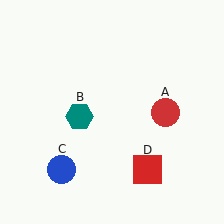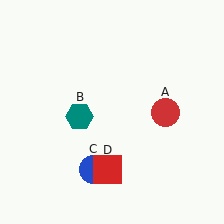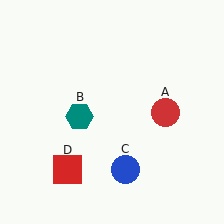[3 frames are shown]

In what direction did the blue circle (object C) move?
The blue circle (object C) moved right.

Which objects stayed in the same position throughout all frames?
Red circle (object A) and teal hexagon (object B) remained stationary.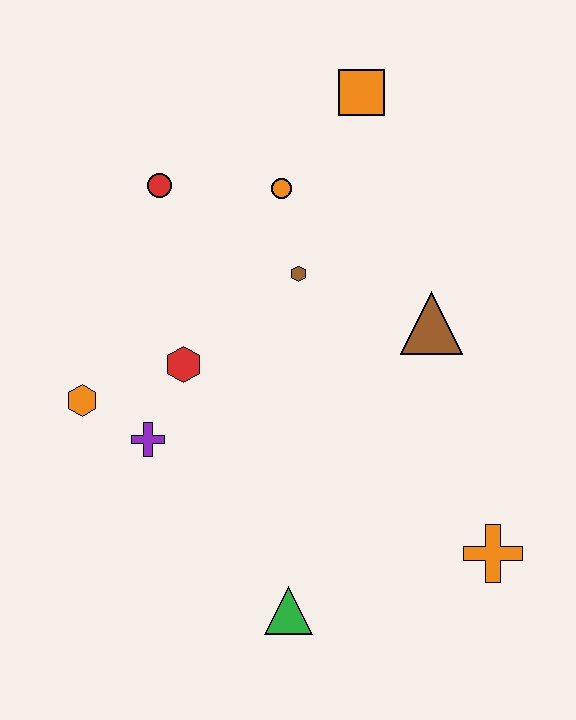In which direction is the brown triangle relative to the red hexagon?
The brown triangle is to the right of the red hexagon.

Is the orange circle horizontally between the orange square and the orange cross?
No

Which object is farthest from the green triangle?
The orange square is farthest from the green triangle.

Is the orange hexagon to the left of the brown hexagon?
Yes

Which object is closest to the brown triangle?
The brown hexagon is closest to the brown triangle.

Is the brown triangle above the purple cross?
Yes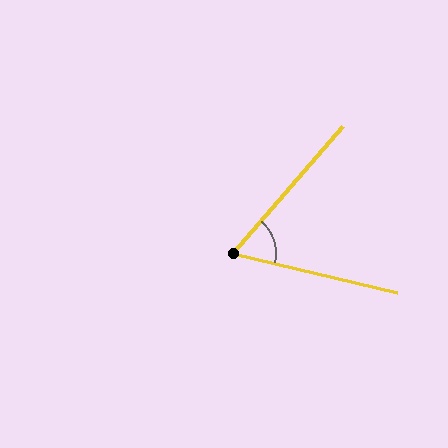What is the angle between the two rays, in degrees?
Approximately 62 degrees.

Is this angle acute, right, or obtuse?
It is acute.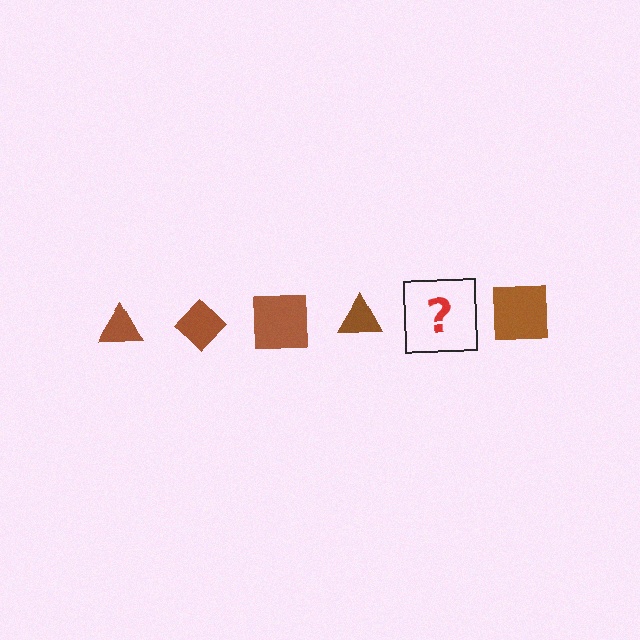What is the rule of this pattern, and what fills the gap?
The rule is that the pattern cycles through triangle, diamond, square shapes in brown. The gap should be filled with a brown diamond.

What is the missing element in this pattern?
The missing element is a brown diamond.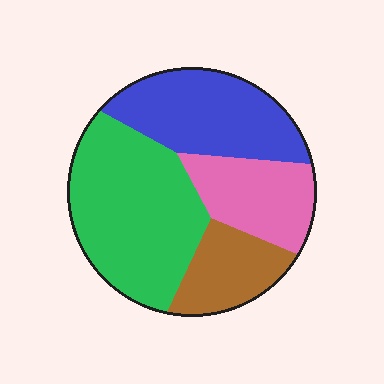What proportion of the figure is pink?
Pink covers about 20% of the figure.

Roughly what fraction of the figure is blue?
Blue takes up between a sixth and a third of the figure.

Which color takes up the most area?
Green, at roughly 40%.